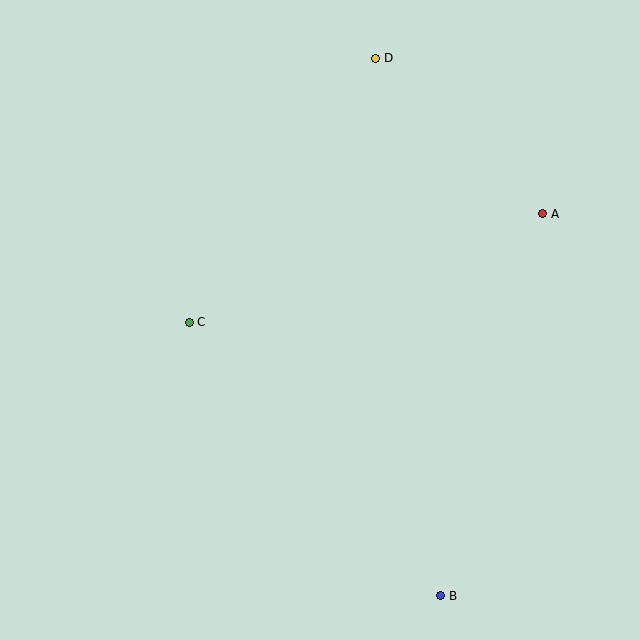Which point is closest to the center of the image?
Point C at (189, 322) is closest to the center.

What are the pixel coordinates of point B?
Point B is at (441, 596).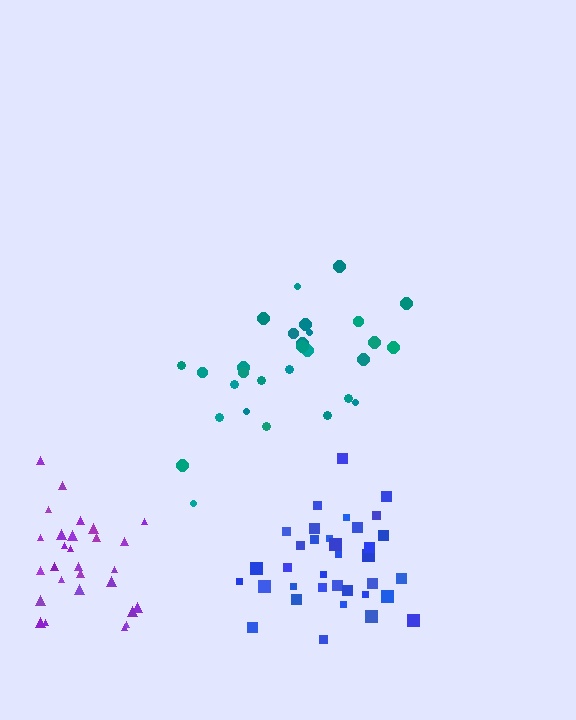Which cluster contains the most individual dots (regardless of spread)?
Blue (35).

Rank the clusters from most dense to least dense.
blue, teal, purple.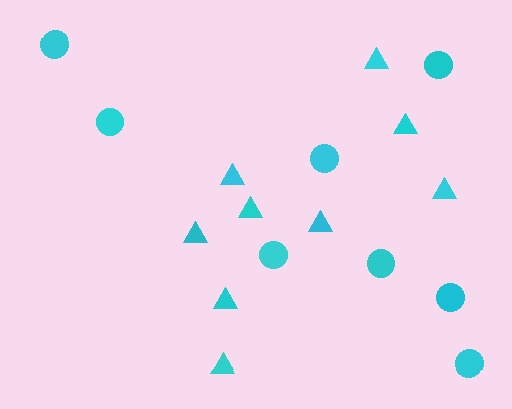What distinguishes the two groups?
There are 2 groups: one group of triangles (9) and one group of circles (8).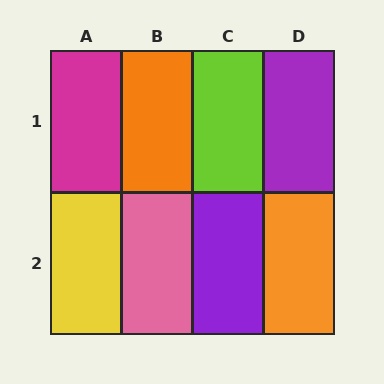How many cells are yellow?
1 cell is yellow.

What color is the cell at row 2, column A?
Yellow.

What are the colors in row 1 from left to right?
Magenta, orange, lime, purple.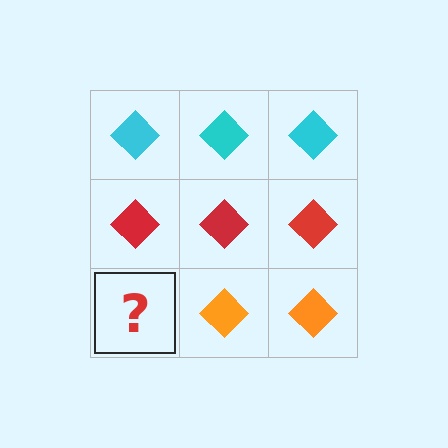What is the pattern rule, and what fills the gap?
The rule is that each row has a consistent color. The gap should be filled with an orange diamond.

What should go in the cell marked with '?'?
The missing cell should contain an orange diamond.